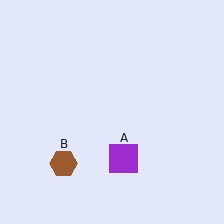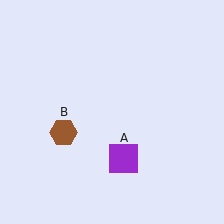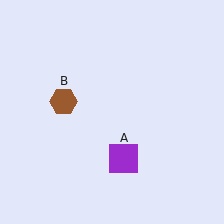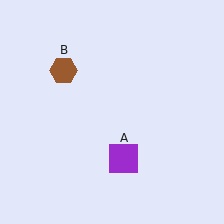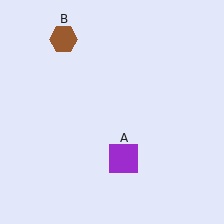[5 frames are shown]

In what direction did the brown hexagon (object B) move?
The brown hexagon (object B) moved up.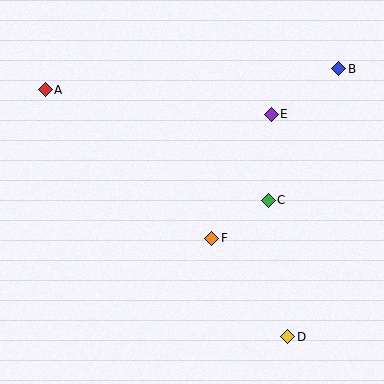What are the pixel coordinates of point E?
Point E is at (271, 114).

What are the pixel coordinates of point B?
Point B is at (339, 69).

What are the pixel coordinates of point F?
Point F is at (212, 238).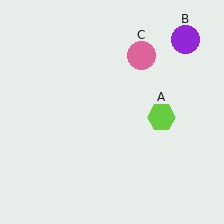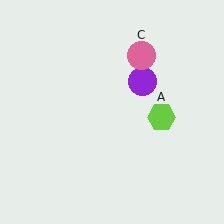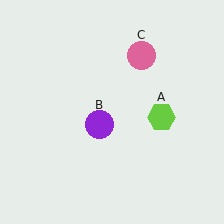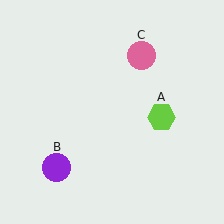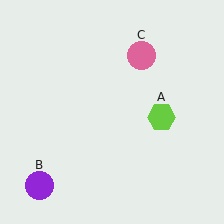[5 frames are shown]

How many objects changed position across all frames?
1 object changed position: purple circle (object B).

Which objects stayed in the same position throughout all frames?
Lime hexagon (object A) and pink circle (object C) remained stationary.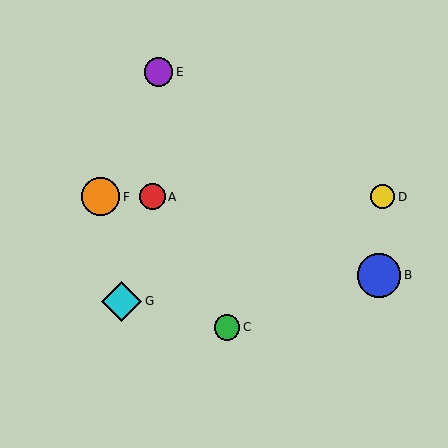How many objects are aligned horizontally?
3 objects (A, D, F) are aligned horizontally.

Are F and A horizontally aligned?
Yes, both are at y≈197.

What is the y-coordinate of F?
Object F is at y≈197.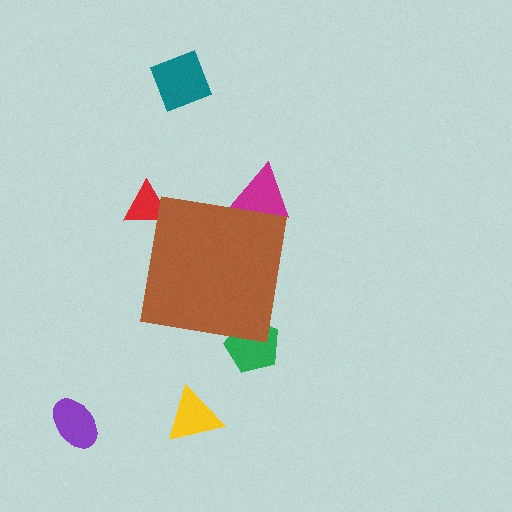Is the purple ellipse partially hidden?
No, the purple ellipse is fully visible.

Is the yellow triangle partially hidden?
No, the yellow triangle is fully visible.